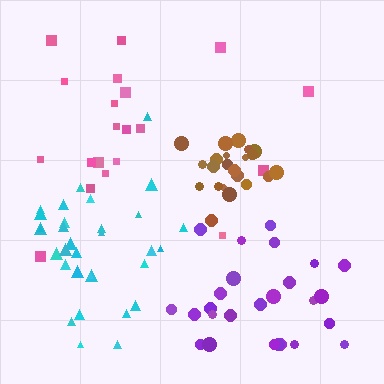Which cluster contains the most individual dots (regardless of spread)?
Cyan (32).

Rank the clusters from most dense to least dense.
brown, cyan, purple, pink.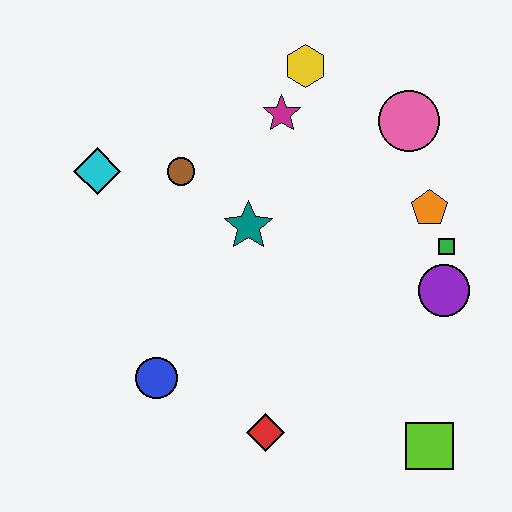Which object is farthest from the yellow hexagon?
The lime square is farthest from the yellow hexagon.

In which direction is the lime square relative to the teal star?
The lime square is below the teal star.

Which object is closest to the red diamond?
The blue circle is closest to the red diamond.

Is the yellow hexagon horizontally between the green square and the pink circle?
No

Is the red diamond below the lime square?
No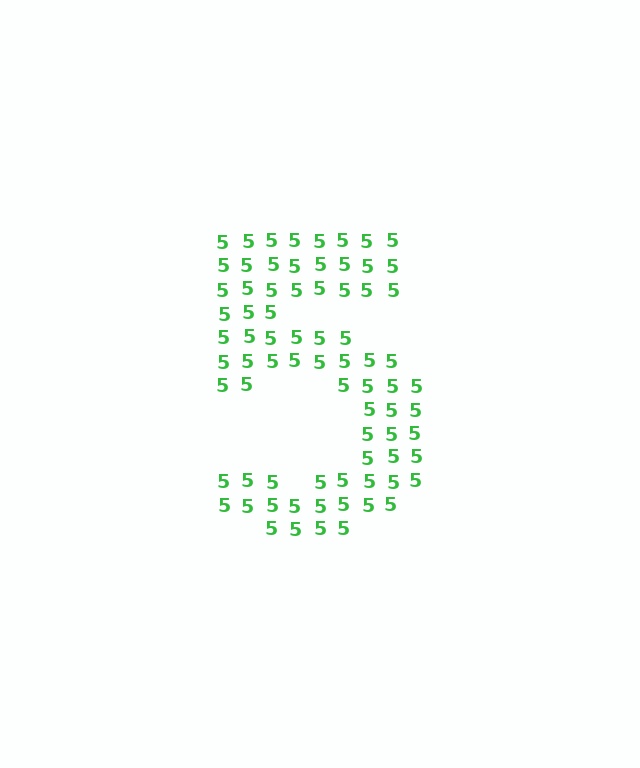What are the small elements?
The small elements are digit 5's.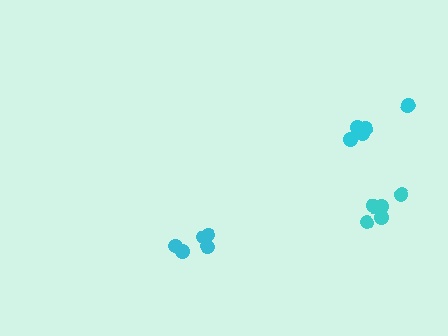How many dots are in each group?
Group 1: 5 dots, Group 2: 5 dots, Group 3: 5 dots (15 total).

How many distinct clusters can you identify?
There are 3 distinct clusters.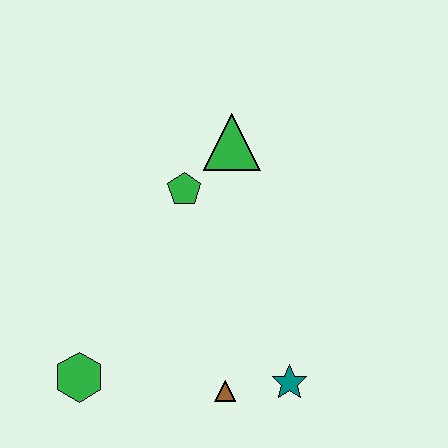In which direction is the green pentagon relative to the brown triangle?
The green pentagon is above the brown triangle.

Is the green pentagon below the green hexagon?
No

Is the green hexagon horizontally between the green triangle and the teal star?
No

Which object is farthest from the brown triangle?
The green triangle is farthest from the brown triangle.